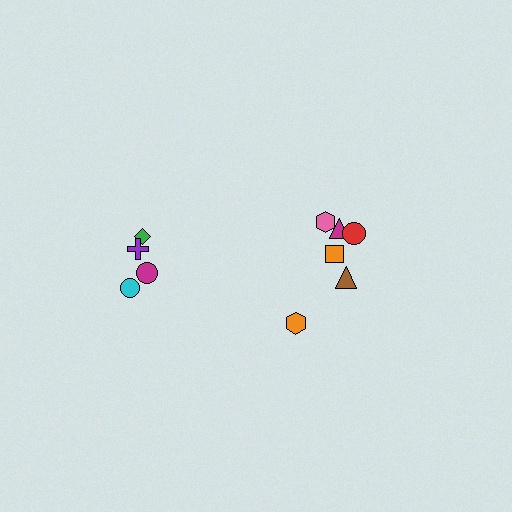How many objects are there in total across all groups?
There are 10 objects.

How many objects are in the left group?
There are 4 objects.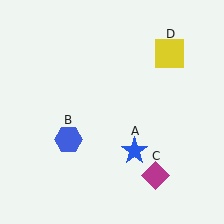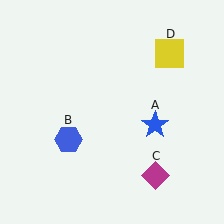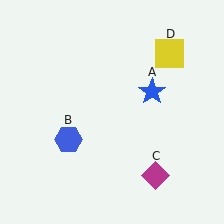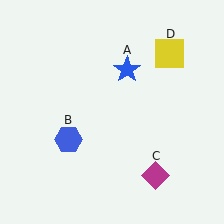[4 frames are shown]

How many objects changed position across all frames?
1 object changed position: blue star (object A).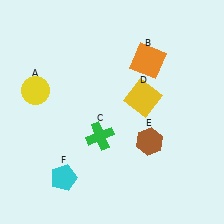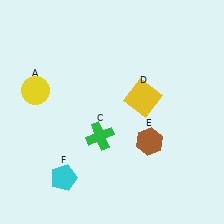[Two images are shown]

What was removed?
The orange square (B) was removed in Image 2.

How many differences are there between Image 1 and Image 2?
There is 1 difference between the two images.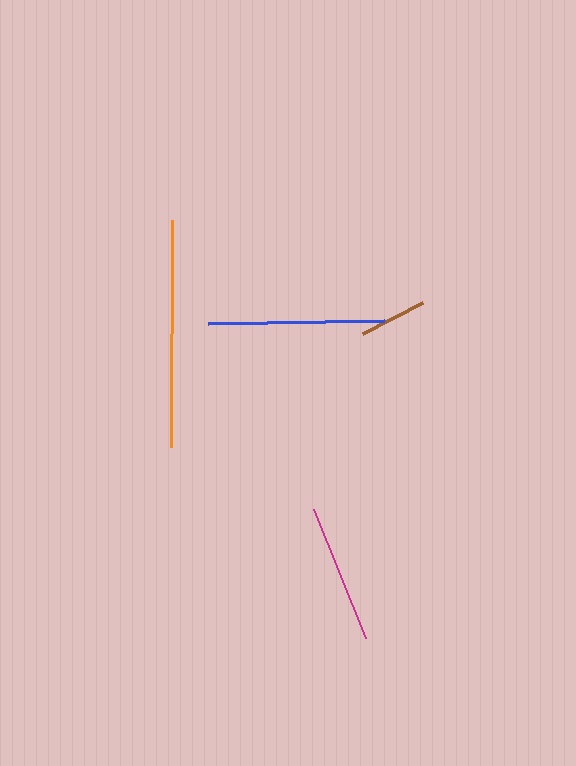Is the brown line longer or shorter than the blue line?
The blue line is longer than the brown line.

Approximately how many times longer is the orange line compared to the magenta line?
The orange line is approximately 1.6 times the length of the magenta line.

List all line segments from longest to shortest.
From longest to shortest: orange, blue, magenta, brown.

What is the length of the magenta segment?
The magenta segment is approximately 140 pixels long.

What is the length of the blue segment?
The blue segment is approximately 177 pixels long.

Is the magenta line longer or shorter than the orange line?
The orange line is longer than the magenta line.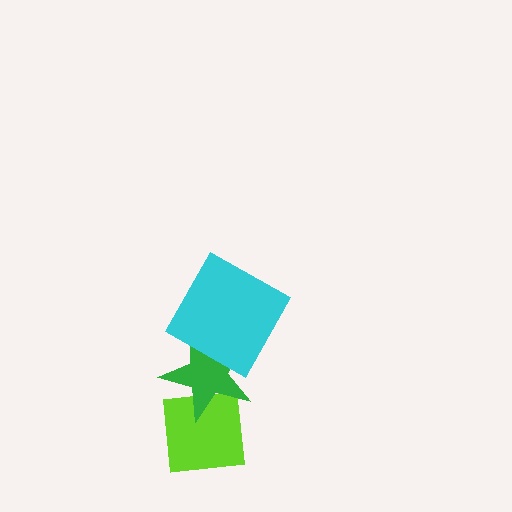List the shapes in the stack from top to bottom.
From top to bottom: the cyan square, the green star, the lime square.